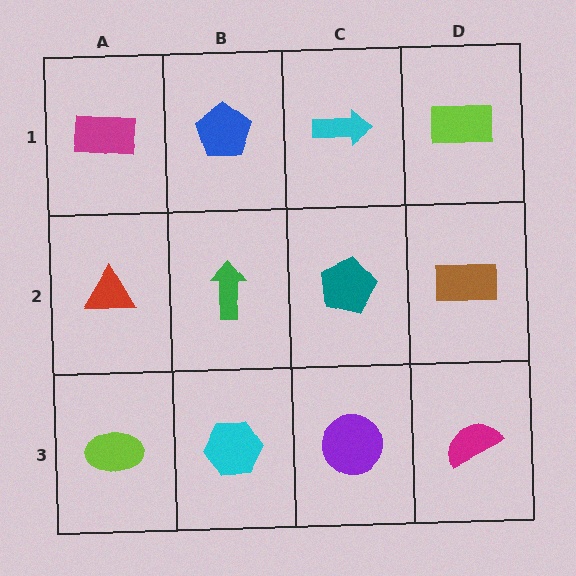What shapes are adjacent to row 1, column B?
A green arrow (row 2, column B), a magenta rectangle (row 1, column A), a cyan arrow (row 1, column C).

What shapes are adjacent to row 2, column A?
A magenta rectangle (row 1, column A), a lime ellipse (row 3, column A), a green arrow (row 2, column B).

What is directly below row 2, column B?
A cyan hexagon.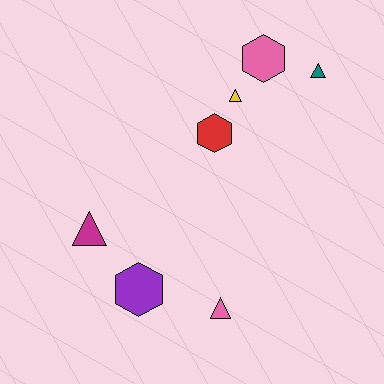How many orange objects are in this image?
There are no orange objects.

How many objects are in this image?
There are 7 objects.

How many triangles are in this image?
There are 4 triangles.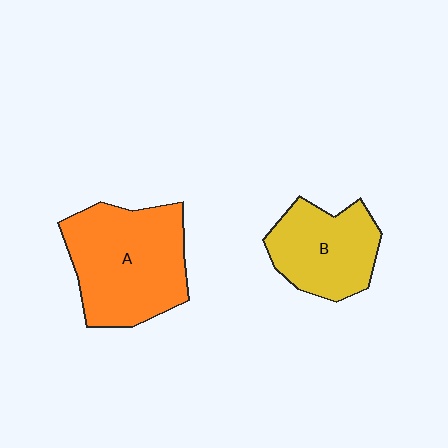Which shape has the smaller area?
Shape B (yellow).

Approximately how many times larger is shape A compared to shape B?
Approximately 1.5 times.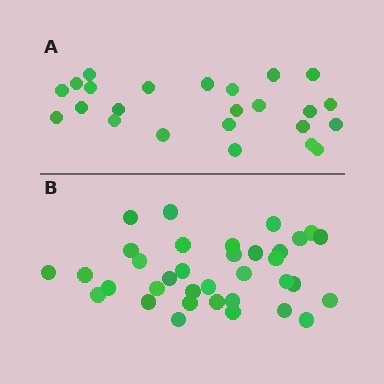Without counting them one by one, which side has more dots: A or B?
Region B (the bottom region) has more dots.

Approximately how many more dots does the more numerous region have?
Region B has roughly 12 or so more dots than region A.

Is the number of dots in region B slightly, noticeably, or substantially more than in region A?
Region B has substantially more. The ratio is roughly 1.5 to 1.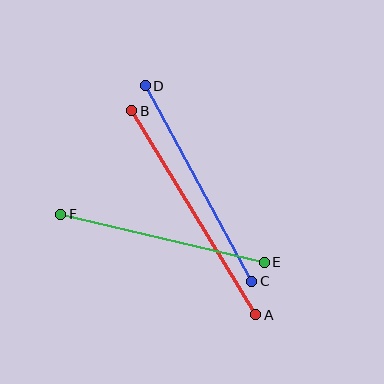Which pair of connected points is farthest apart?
Points A and B are farthest apart.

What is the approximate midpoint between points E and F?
The midpoint is at approximately (163, 238) pixels.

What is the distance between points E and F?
The distance is approximately 209 pixels.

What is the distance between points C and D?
The distance is approximately 223 pixels.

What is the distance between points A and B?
The distance is approximately 239 pixels.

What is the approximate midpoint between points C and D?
The midpoint is at approximately (198, 184) pixels.